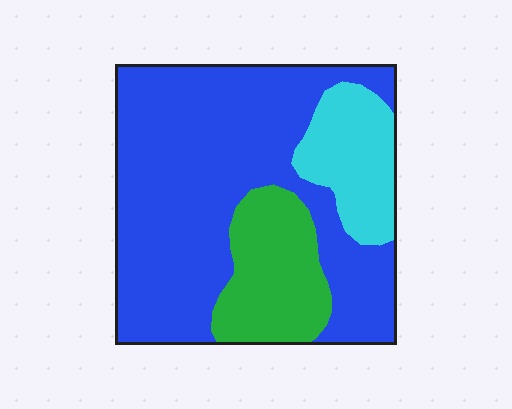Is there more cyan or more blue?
Blue.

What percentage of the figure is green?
Green covers around 20% of the figure.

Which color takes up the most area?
Blue, at roughly 65%.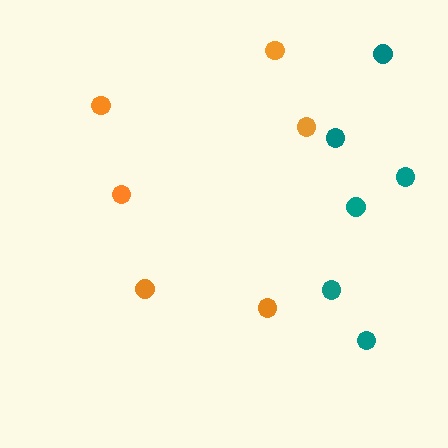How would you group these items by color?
There are 2 groups: one group of orange circles (6) and one group of teal circles (6).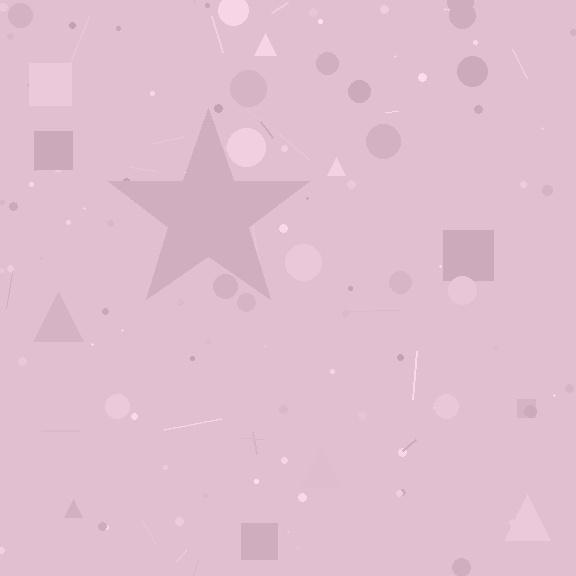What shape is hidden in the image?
A star is hidden in the image.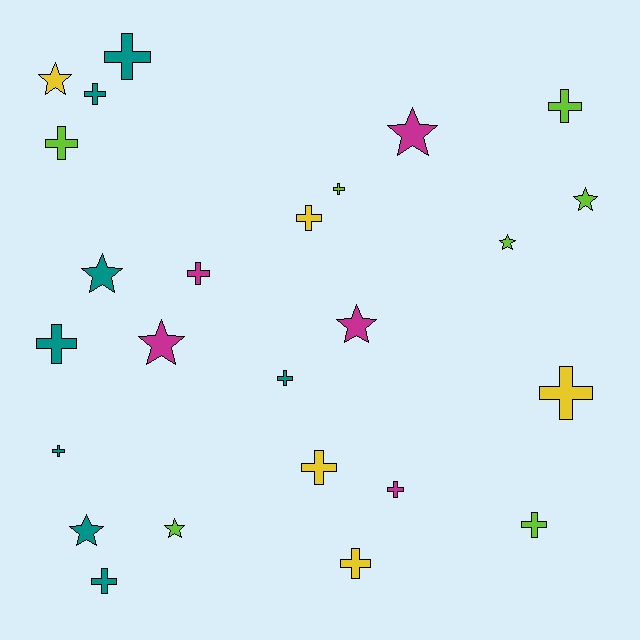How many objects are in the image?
There are 25 objects.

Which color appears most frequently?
Teal, with 8 objects.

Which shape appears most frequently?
Cross, with 16 objects.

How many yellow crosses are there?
There are 4 yellow crosses.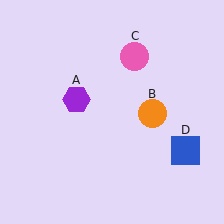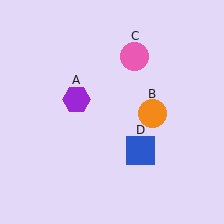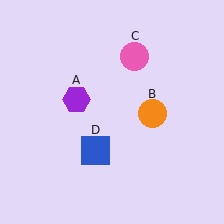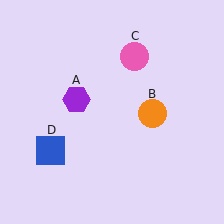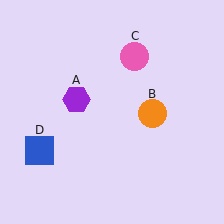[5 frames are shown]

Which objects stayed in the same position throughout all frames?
Purple hexagon (object A) and orange circle (object B) and pink circle (object C) remained stationary.